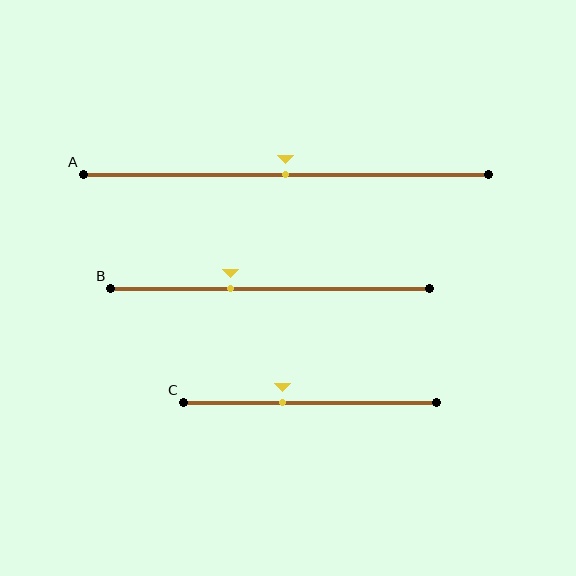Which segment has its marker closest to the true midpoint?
Segment A has its marker closest to the true midpoint.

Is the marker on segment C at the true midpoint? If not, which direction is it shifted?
No, the marker on segment C is shifted to the left by about 11% of the segment length.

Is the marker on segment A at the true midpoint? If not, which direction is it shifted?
Yes, the marker on segment A is at the true midpoint.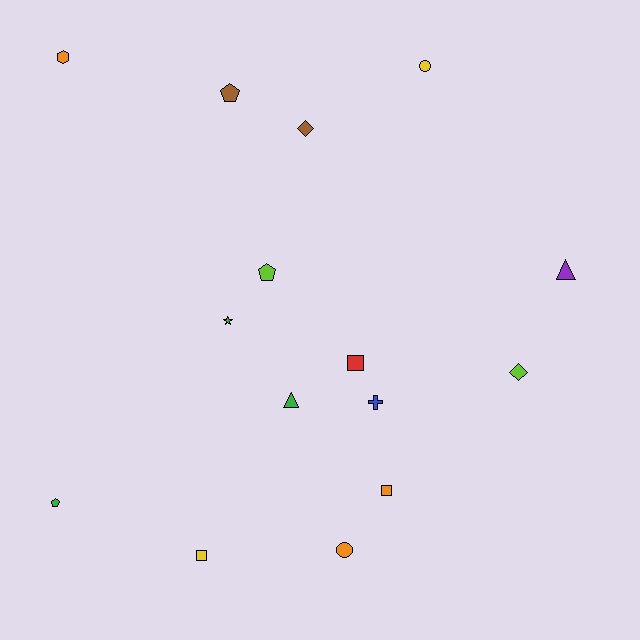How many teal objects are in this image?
There are no teal objects.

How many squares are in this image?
There are 3 squares.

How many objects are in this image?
There are 15 objects.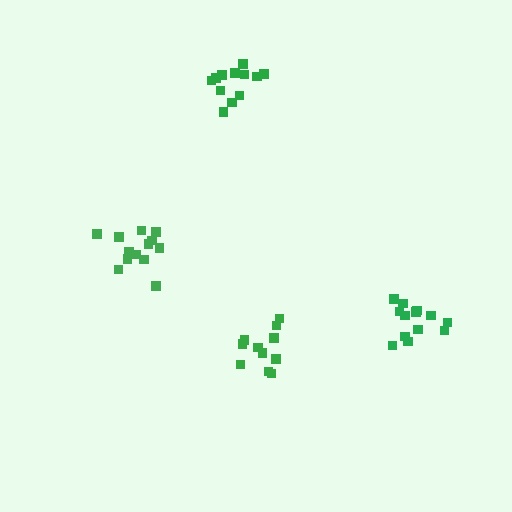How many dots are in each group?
Group 1: 12 dots, Group 2: 13 dots, Group 3: 13 dots, Group 4: 11 dots (49 total).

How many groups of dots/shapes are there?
There are 4 groups.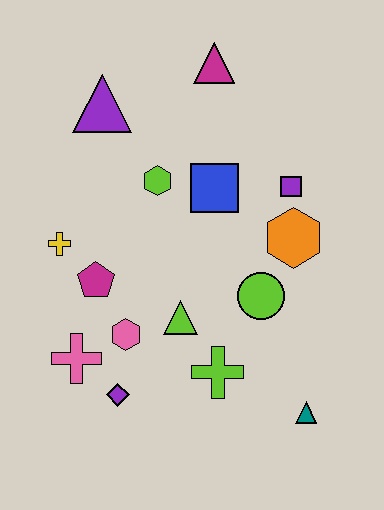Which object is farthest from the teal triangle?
The purple triangle is farthest from the teal triangle.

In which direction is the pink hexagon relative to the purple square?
The pink hexagon is to the left of the purple square.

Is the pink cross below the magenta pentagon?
Yes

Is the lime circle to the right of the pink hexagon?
Yes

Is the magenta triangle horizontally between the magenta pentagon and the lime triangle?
No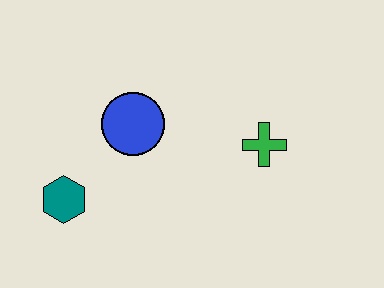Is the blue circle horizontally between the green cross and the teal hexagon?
Yes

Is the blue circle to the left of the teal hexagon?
No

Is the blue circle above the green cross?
Yes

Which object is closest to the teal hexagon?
The blue circle is closest to the teal hexagon.